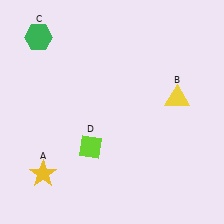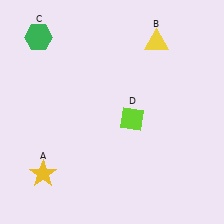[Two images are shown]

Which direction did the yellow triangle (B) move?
The yellow triangle (B) moved up.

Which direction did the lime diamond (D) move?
The lime diamond (D) moved right.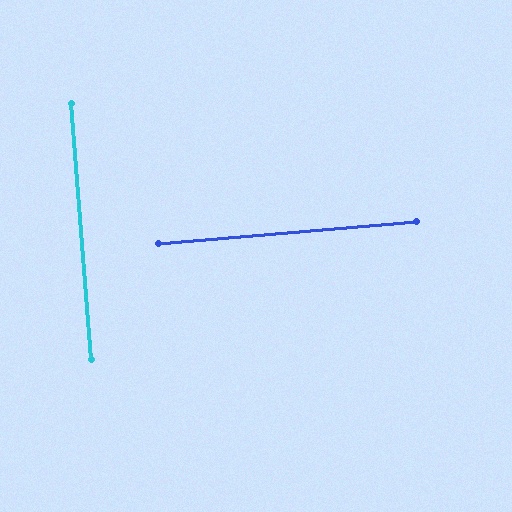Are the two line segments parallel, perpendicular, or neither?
Perpendicular — they meet at approximately 90°.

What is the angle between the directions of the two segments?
Approximately 90 degrees.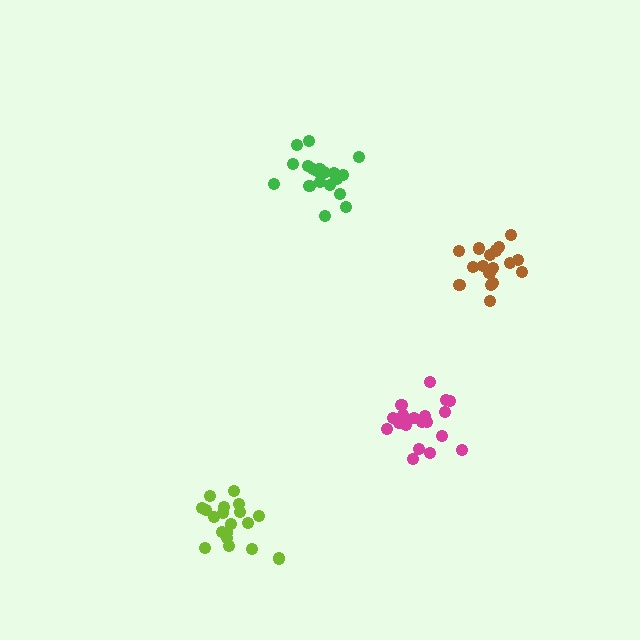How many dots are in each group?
Group 1: 17 dots, Group 2: 19 dots, Group 3: 20 dots, Group 4: 19 dots (75 total).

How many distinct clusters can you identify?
There are 4 distinct clusters.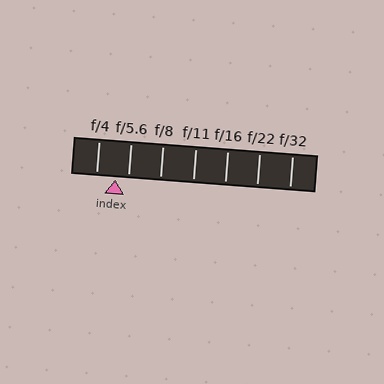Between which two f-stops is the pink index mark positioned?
The index mark is between f/4 and f/5.6.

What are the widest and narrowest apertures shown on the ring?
The widest aperture shown is f/4 and the narrowest is f/32.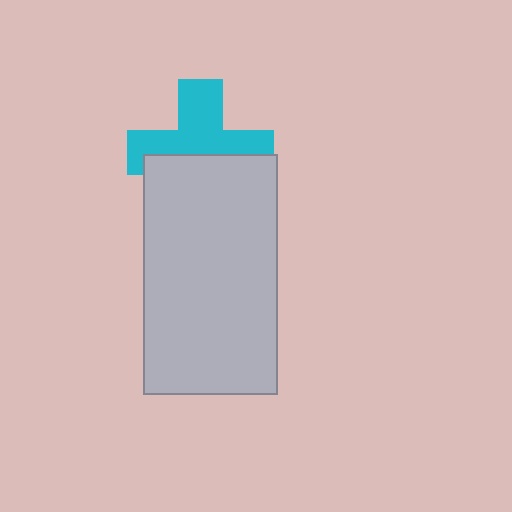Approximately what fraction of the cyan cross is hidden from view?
Roughly 46% of the cyan cross is hidden behind the light gray rectangle.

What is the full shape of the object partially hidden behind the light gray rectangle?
The partially hidden object is a cyan cross.